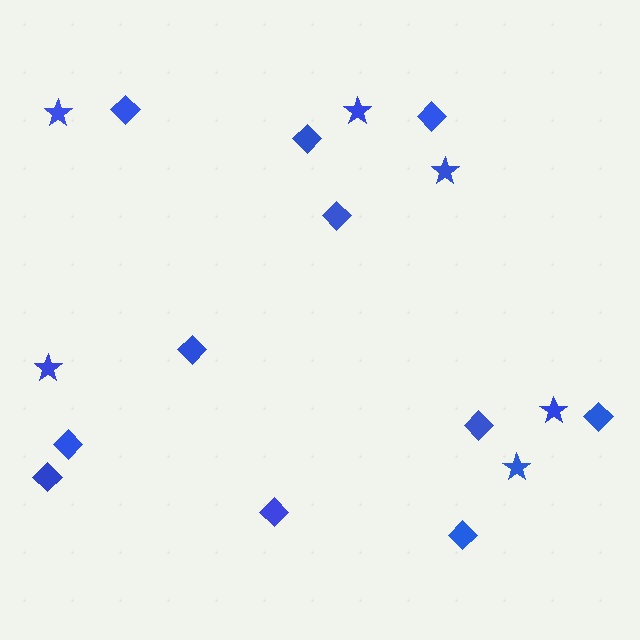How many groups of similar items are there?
There are 2 groups: one group of diamonds (11) and one group of stars (6).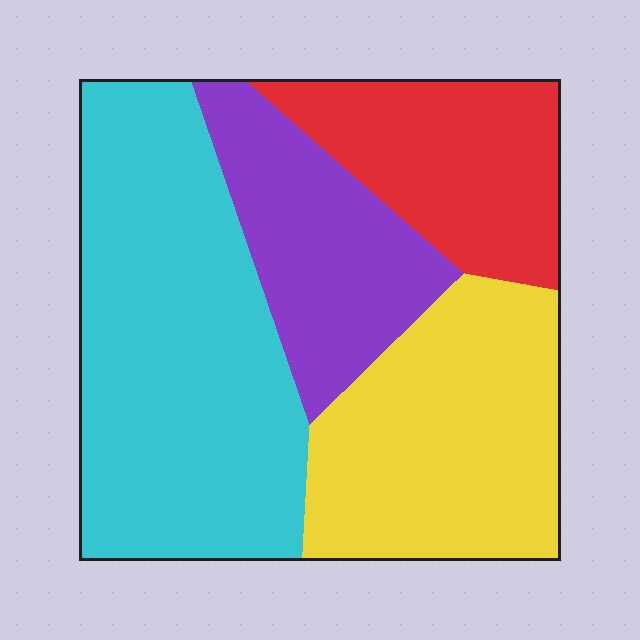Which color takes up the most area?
Cyan, at roughly 40%.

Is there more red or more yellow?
Yellow.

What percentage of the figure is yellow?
Yellow takes up about one quarter (1/4) of the figure.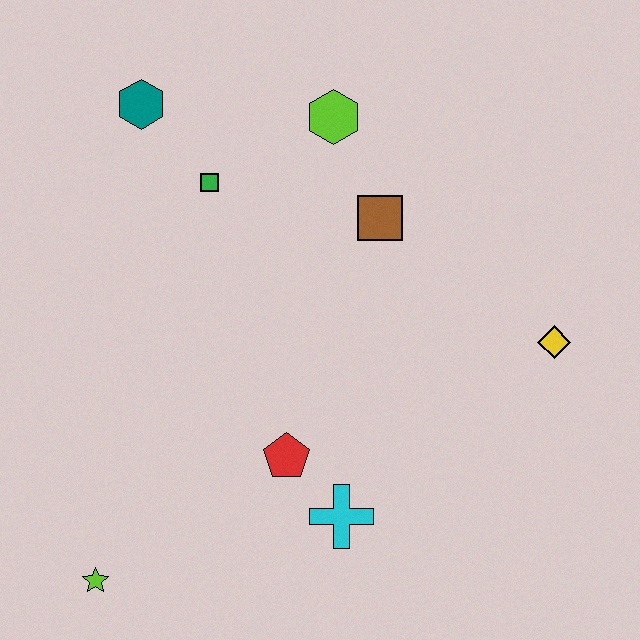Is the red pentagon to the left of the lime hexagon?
Yes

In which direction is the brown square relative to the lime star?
The brown square is above the lime star.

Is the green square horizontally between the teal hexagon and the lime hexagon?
Yes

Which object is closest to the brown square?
The lime hexagon is closest to the brown square.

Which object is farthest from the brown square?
The lime star is farthest from the brown square.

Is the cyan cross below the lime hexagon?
Yes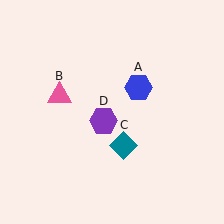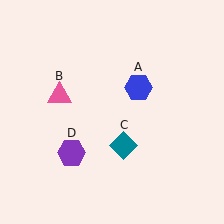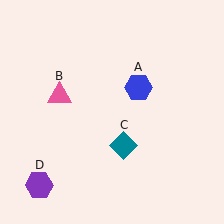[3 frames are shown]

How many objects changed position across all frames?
1 object changed position: purple hexagon (object D).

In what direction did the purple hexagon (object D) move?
The purple hexagon (object D) moved down and to the left.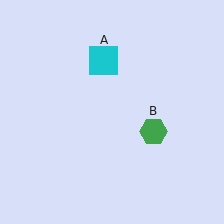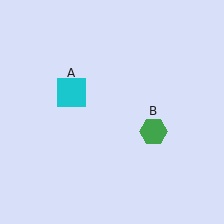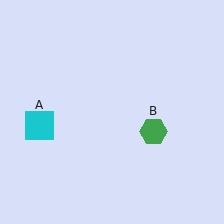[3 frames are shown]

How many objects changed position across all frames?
1 object changed position: cyan square (object A).